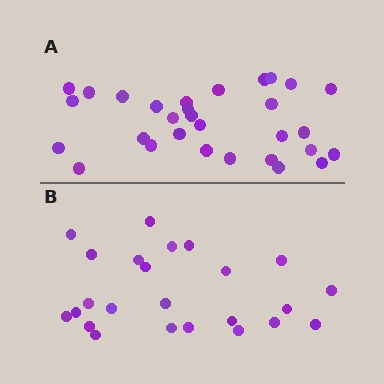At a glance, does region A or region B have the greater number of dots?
Region A (the top region) has more dots.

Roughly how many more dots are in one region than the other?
Region A has about 6 more dots than region B.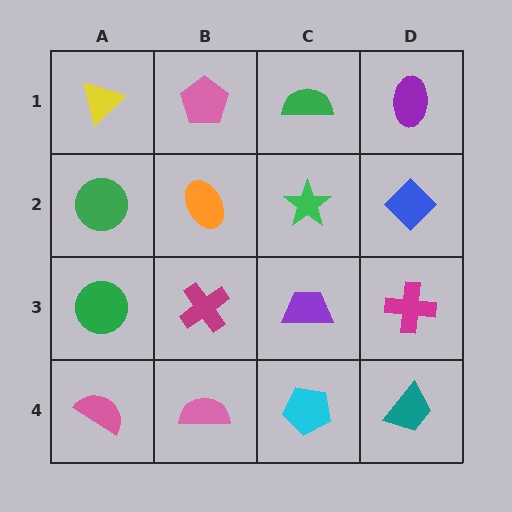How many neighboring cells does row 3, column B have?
4.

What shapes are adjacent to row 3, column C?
A green star (row 2, column C), a cyan pentagon (row 4, column C), a magenta cross (row 3, column B), a magenta cross (row 3, column D).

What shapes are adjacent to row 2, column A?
A yellow triangle (row 1, column A), a green circle (row 3, column A), an orange ellipse (row 2, column B).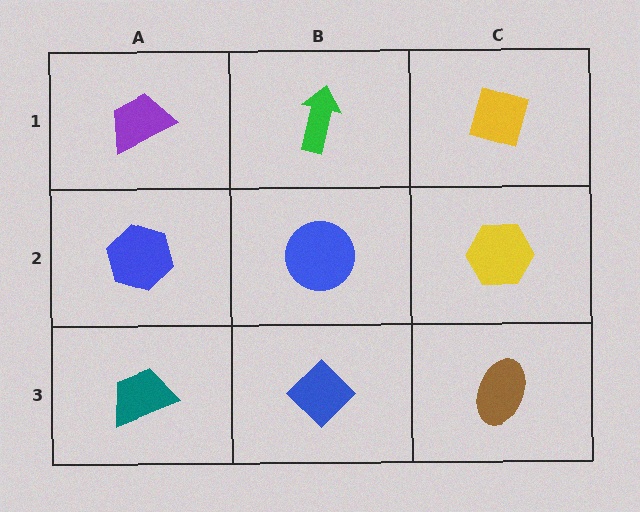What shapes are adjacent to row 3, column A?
A blue hexagon (row 2, column A), a blue diamond (row 3, column B).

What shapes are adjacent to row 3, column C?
A yellow hexagon (row 2, column C), a blue diamond (row 3, column B).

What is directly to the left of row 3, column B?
A teal trapezoid.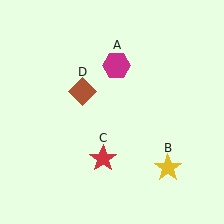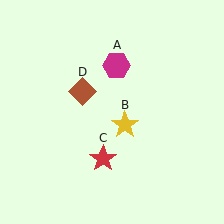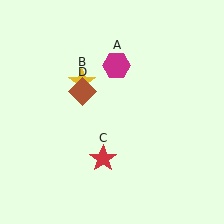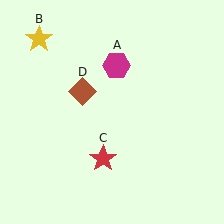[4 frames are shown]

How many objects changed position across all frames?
1 object changed position: yellow star (object B).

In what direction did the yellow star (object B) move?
The yellow star (object B) moved up and to the left.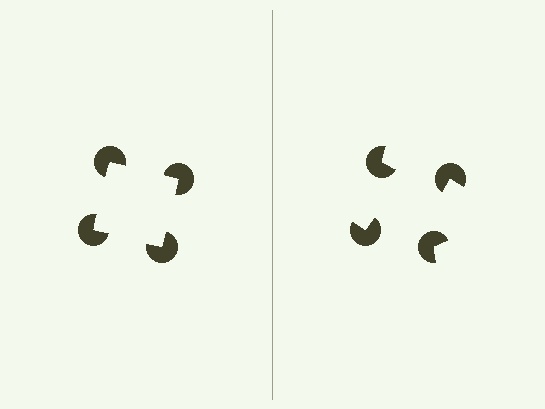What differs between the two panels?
The pac-man discs are positioned identically on both sides; only the wedge orientations differ. On the left they align to a square; on the right they are misaligned.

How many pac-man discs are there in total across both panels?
8 — 4 on each side.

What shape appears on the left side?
An illusory square.